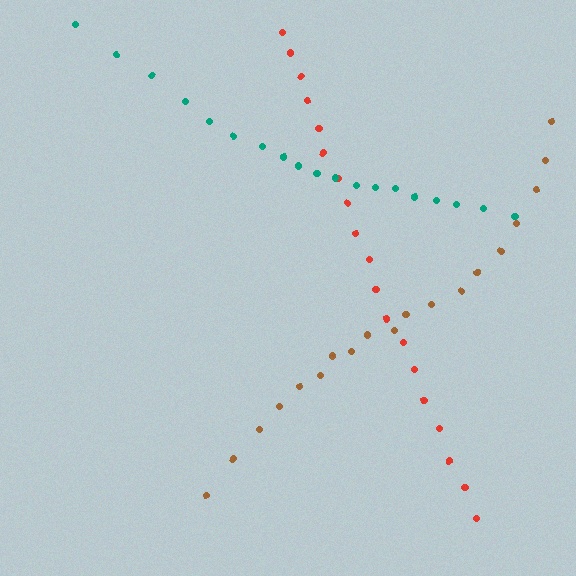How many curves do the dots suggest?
There are 3 distinct paths.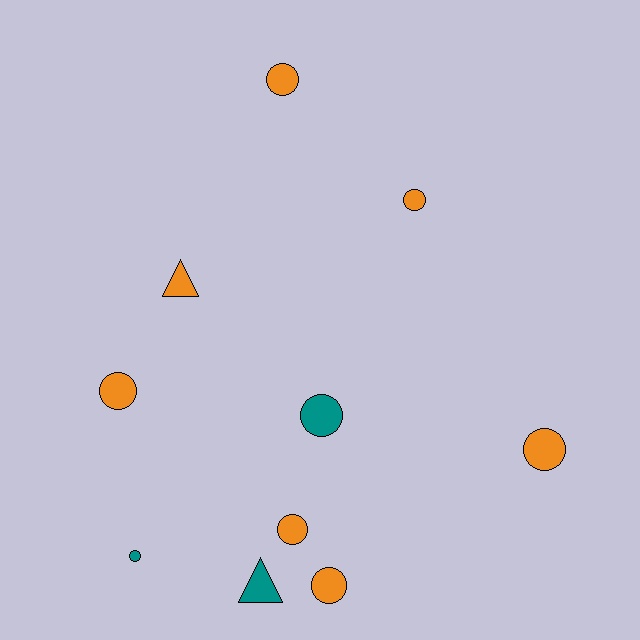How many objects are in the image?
There are 10 objects.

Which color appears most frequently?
Orange, with 7 objects.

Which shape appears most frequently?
Circle, with 8 objects.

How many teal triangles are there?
There is 1 teal triangle.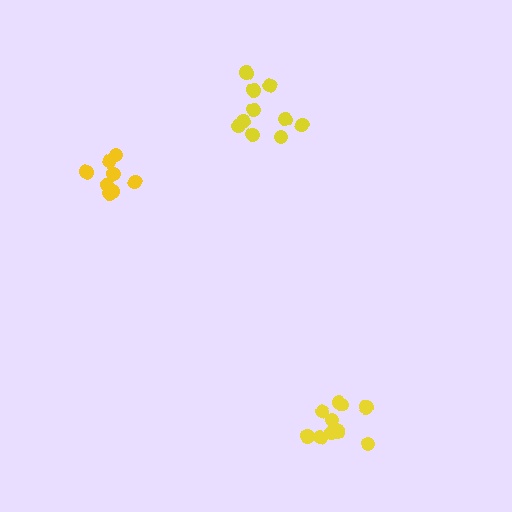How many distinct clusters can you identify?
There are 3 distinct clusters.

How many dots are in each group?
Group 1: 11 dots, Group 2: 10 dots, Group 3: 9 dots (30 total).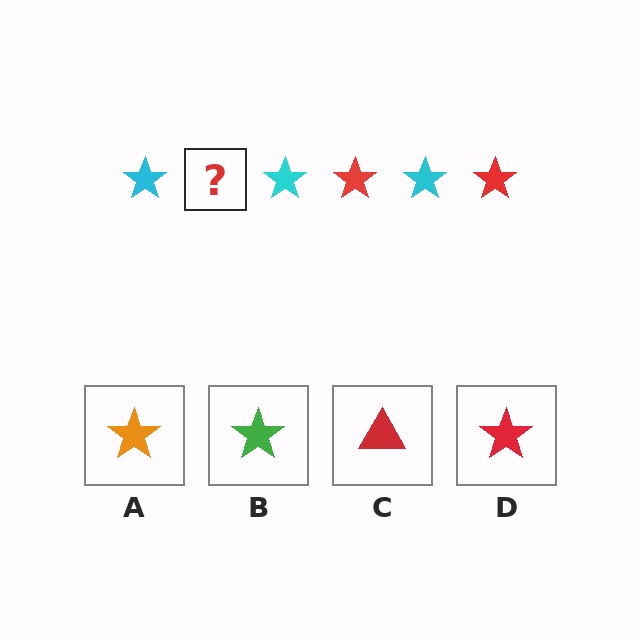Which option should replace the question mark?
Option D.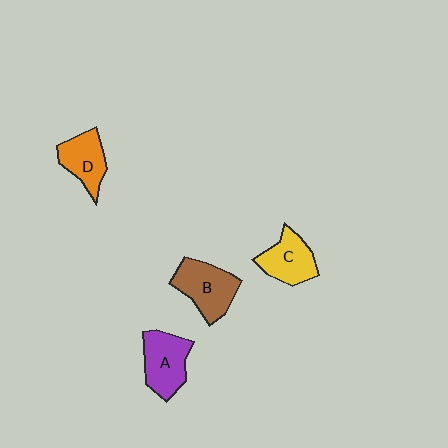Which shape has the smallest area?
Shape D (orange).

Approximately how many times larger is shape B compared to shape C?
Approximately 1.2 times.